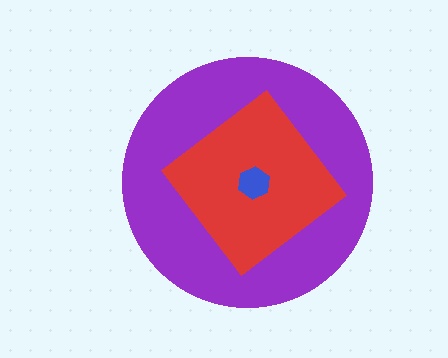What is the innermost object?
The blue hexagon.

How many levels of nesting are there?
3.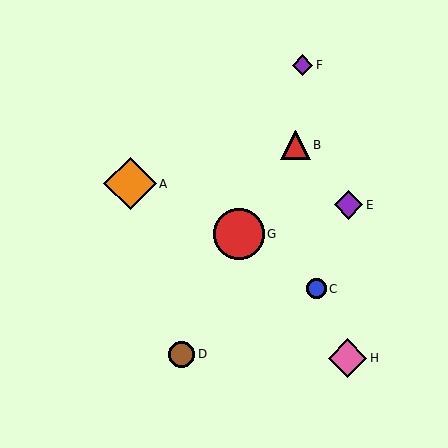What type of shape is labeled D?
Shape D is a brown circle.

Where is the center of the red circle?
The center of the red circle is at (239, 234).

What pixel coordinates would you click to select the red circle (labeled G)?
Click at (239, 234) to select the red circle G.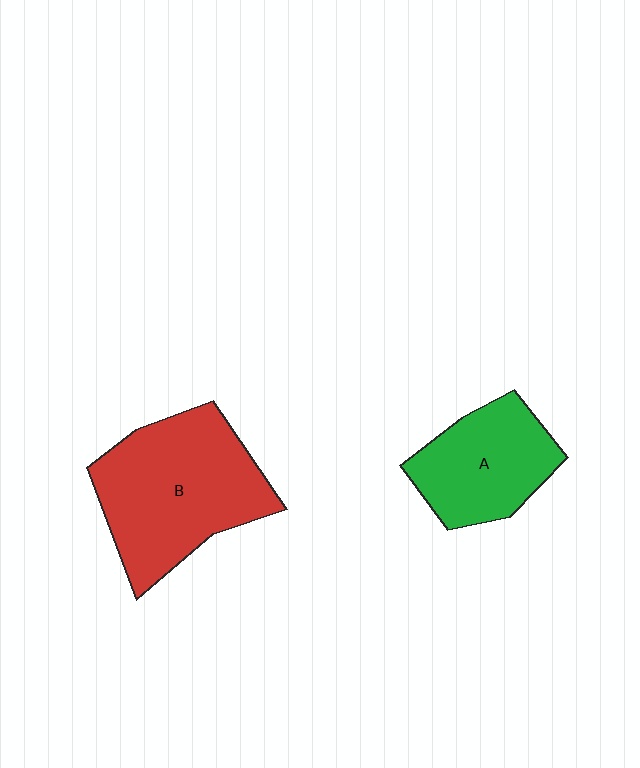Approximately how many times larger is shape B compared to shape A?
Approximately 1.5 times.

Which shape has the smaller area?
Shape A (green).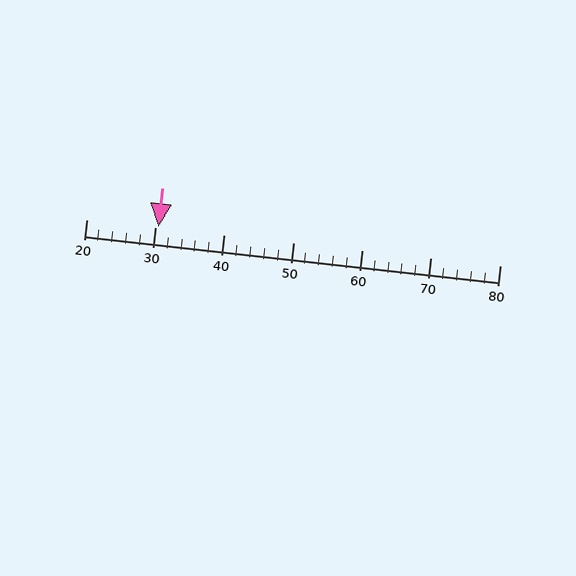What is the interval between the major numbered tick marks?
The major tick marks are spaced 10 units apart.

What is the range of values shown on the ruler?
The ruler shows values from 20 to 80.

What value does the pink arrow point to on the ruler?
The pink arrow points to approximately 30.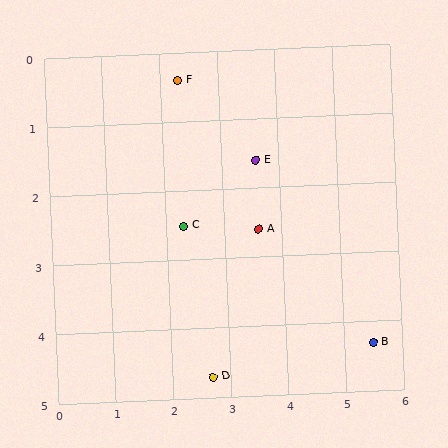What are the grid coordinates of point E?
Point E is at approximately (3.6, 1.6).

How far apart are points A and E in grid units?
Points A and E are about 1.0 grid units apart.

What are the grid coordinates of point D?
Point D is at approximately (2.7, 4.7).